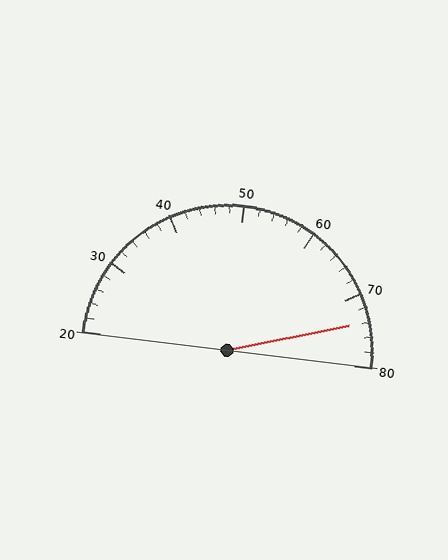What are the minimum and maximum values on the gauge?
The gauge ranges from 20 to 80.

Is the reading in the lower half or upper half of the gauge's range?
The reading is in the upper half of the range (20 to 80).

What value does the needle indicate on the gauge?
The needle indicates approximately 74.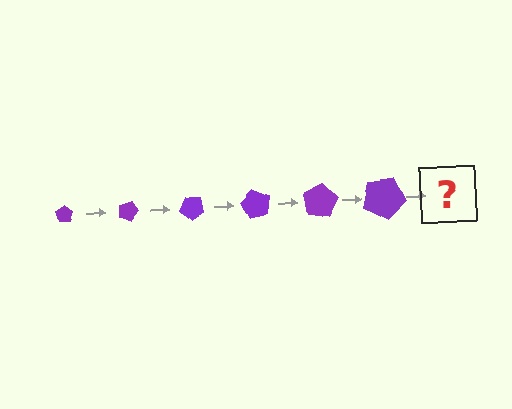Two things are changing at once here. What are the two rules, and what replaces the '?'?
The two rules are that the pentagon grows larger each step and it rotates 20 degrees each step. The '?' should be a pentagon, larger than the previous one and rotated 120 degrees from the start.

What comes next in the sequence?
The next element should be a pentagon, larger than the previous one and rotated 120 degrees from the start.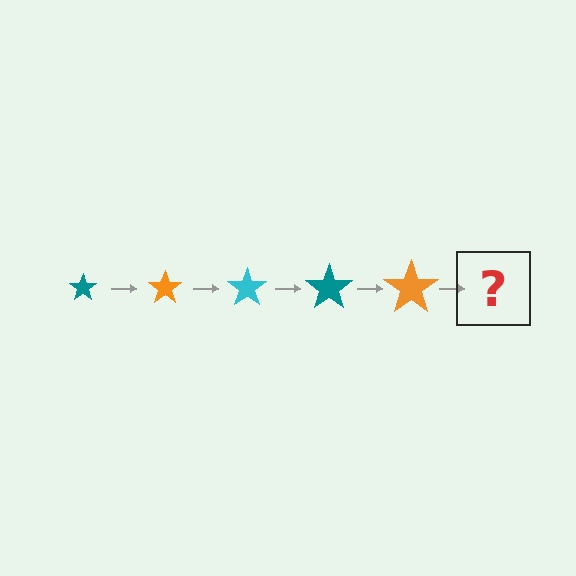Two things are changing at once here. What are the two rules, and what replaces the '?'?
The two rules are that the star grows larger each step and the color cycles through teal, orange, and cyan. The '?' should be a cyan star, larger than the previous one.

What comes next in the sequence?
The next element should be a cyan star, larger than the previous one.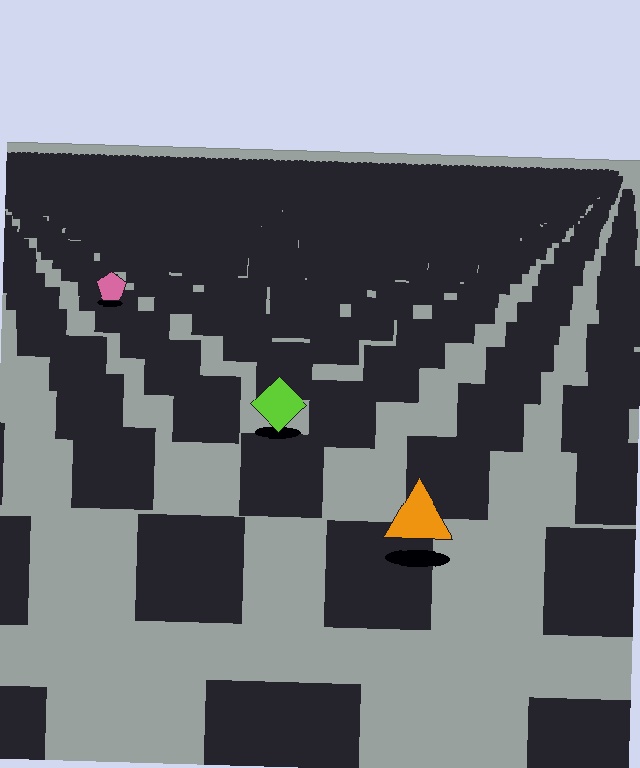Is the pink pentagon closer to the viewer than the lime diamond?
No. The lime diamond is closer — you can tell from the texture gradient: the ground texture is coarser near it.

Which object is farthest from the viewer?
The pink pentagon is farthest from the viewer. It appears smaller and the ground texture around it is denser.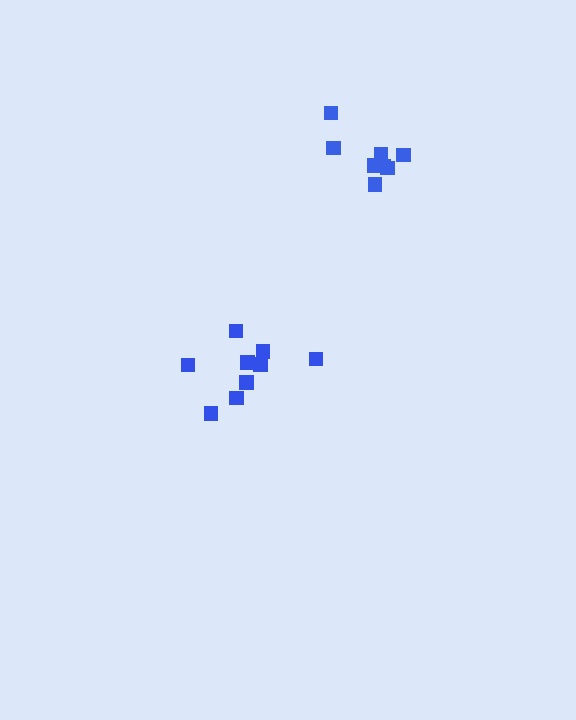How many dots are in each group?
Group 1: 9 dots, Group 2: 8 dots (17 total).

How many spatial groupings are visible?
There are 2 spatial groupings.